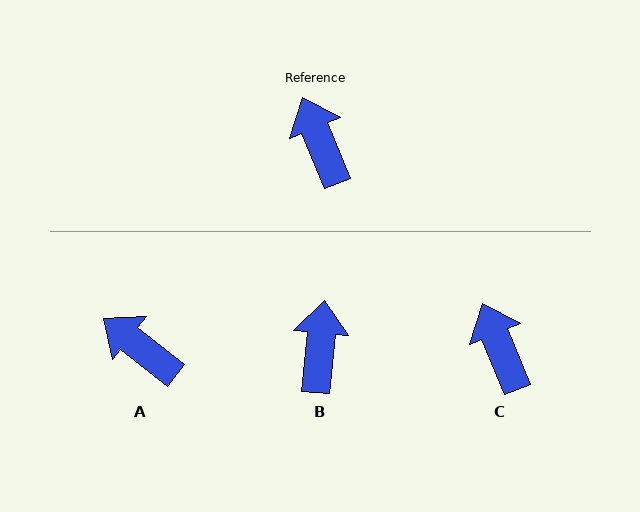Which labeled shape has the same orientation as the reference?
C.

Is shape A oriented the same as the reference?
No, it is off by about 30 degrees.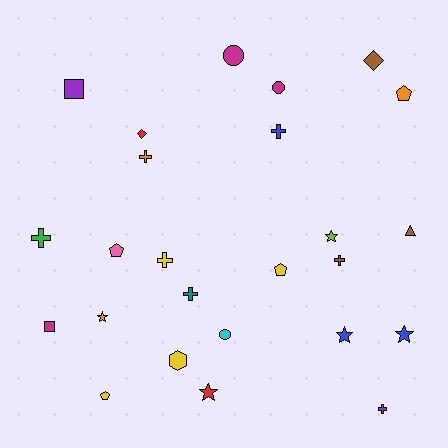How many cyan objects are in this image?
There is 1 cyan object.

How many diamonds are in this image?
There are 2 diamonds.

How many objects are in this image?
There are 25 objects.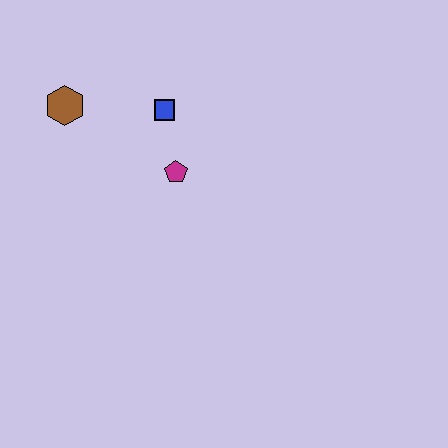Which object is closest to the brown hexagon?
The blue square is closest to the brown hexagon.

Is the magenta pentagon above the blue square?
No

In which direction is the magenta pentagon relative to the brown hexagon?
The magenta pentagon is to the right of the brown hexagon.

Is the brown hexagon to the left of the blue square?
Yes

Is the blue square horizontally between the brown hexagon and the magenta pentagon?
Yes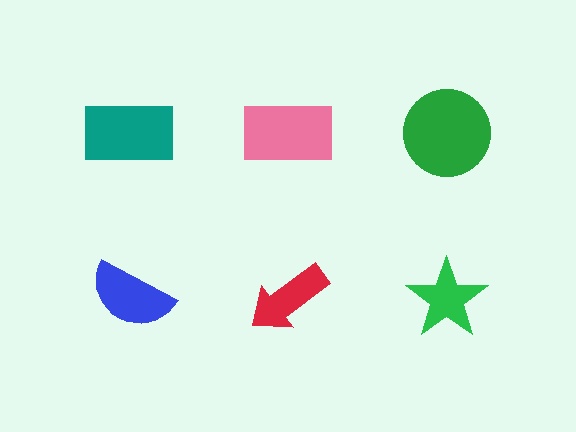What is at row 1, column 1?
A teal rectangle.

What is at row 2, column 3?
A green star.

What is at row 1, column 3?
A green circle.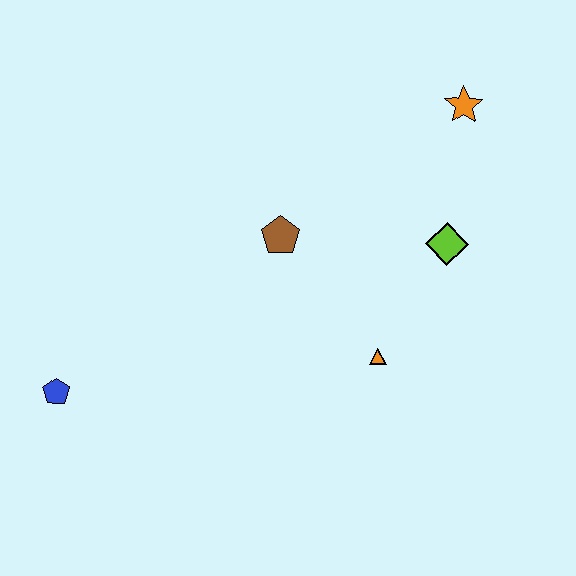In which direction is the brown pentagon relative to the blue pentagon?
The brown pentagon is to the right of the blue pentagon.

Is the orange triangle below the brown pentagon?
Yes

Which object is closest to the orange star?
The lime diamond is closest to the orange star.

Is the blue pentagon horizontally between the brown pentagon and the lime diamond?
No